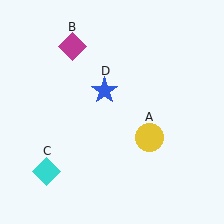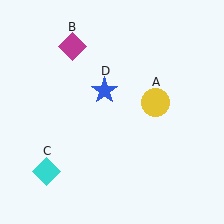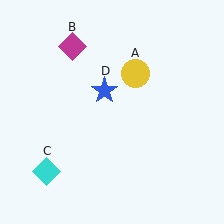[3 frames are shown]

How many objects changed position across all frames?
1 object changed position: yellow circle (object A).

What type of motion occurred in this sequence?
The yellow circle (object A) rotated counterclockwise around the center of the scene.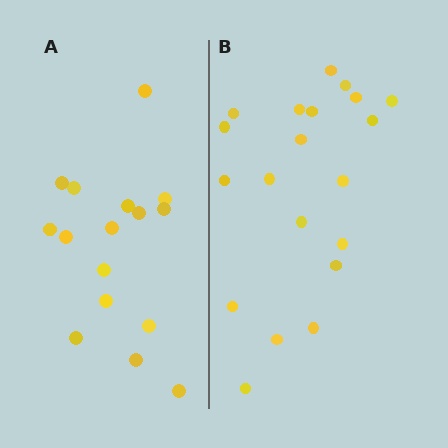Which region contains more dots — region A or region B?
Region B (the right region) has more dots.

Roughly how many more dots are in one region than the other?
Region B has about 4 more dots than region A.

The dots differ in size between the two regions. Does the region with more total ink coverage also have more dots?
No. Region A has more total ink coverage because its dots are larger, but region B actually contains more individual dots. Total area can be misleading — the number of items is what matters here.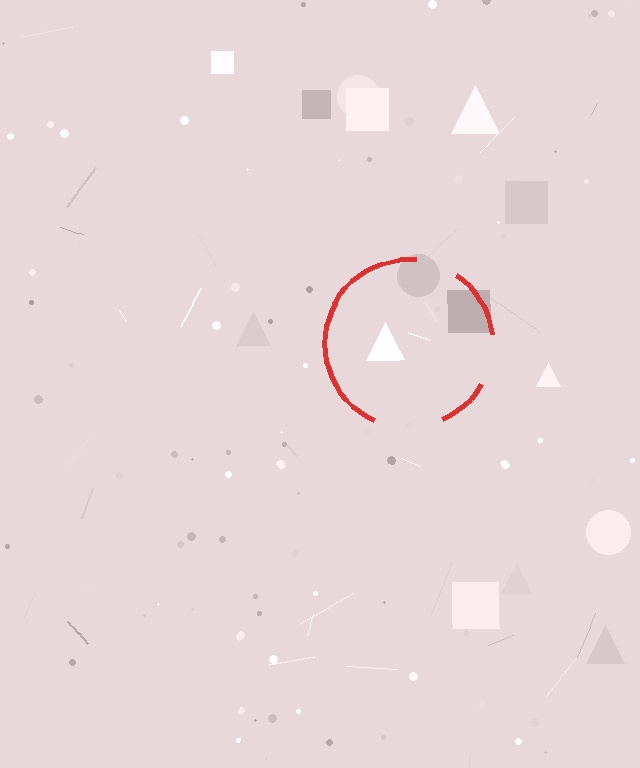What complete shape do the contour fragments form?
The contour fragments form a circle.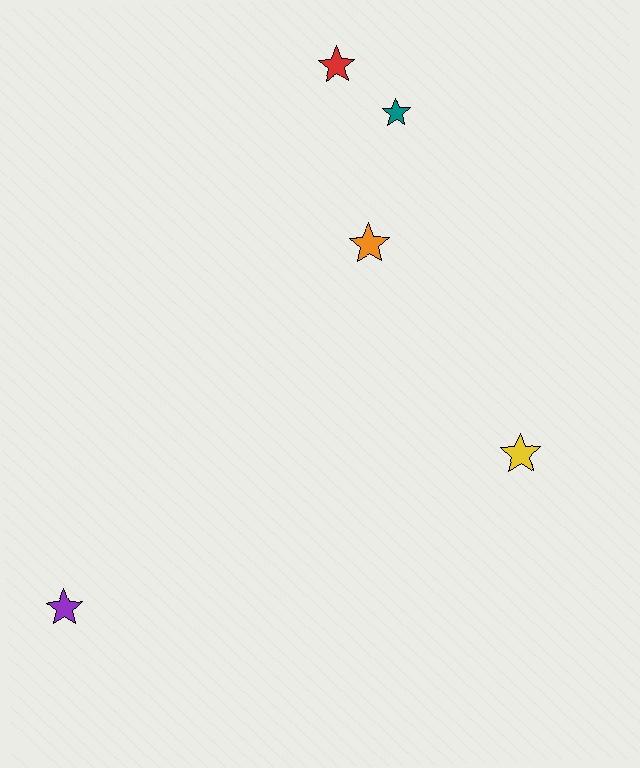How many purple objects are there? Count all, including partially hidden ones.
There is 1 purple object.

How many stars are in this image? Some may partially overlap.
There are 5 stars.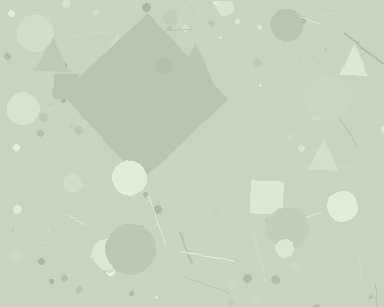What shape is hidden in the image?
A diamond is hidden in the image.